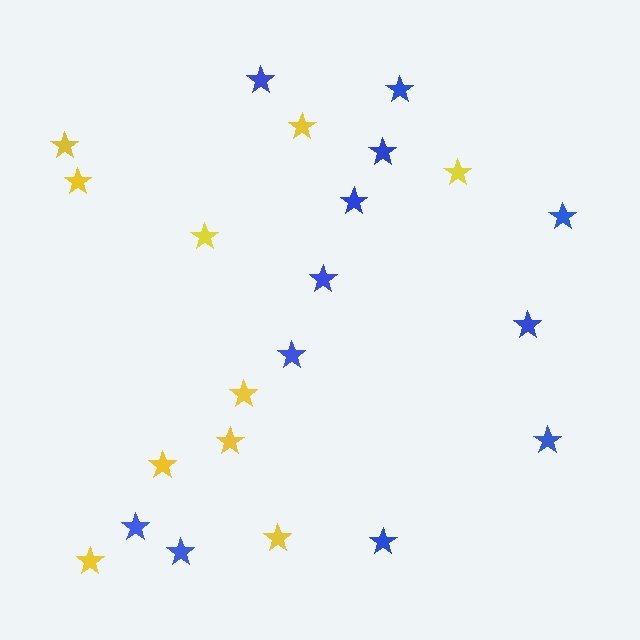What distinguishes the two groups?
There are 2 groups: one group of blue stars (12) and one group of yellow stars (10).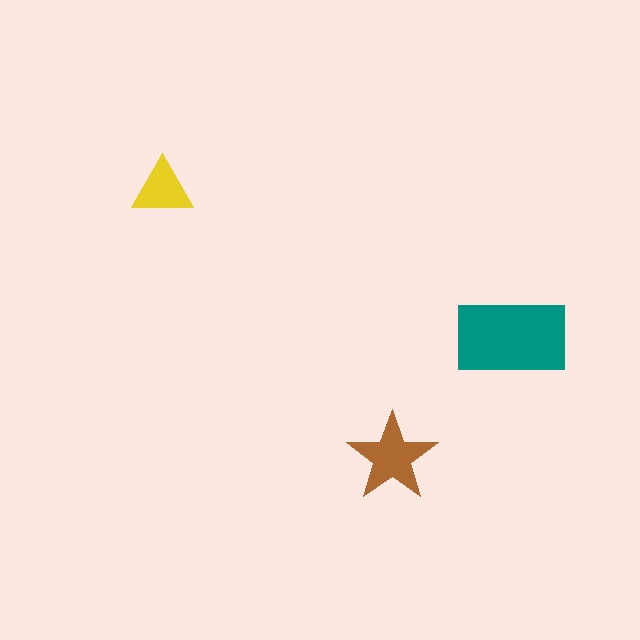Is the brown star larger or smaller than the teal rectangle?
Smaller.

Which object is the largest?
The teal rectangle.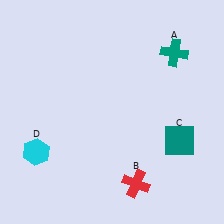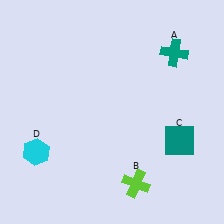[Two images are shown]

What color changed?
The cross (B) changed from red in Image 1 to lime in Image 2.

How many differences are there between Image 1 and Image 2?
There is 1 difference between the two images.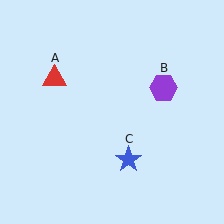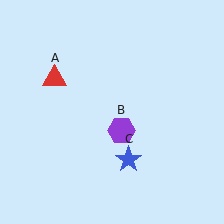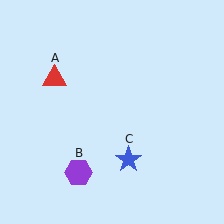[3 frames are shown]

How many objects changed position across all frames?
1 object changed position: purple hexagon (object B).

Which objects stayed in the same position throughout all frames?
Red triangle (object A) and blue star (object C) remained stationary.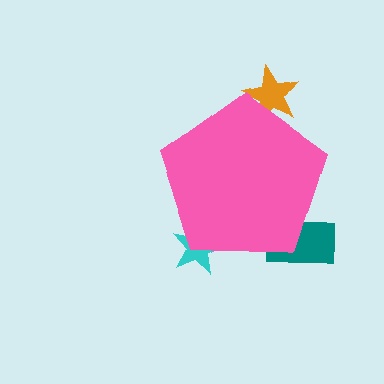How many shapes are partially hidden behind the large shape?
3 shapes are partially hidden.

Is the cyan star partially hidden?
Yes, the cyan star is partially hidden behind the pink pentagon.